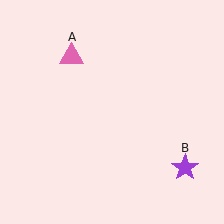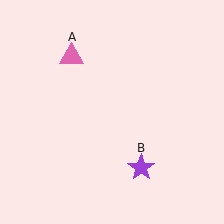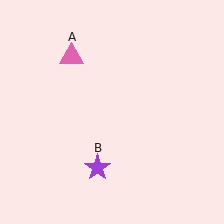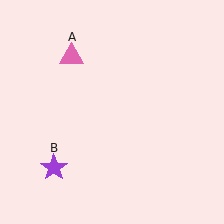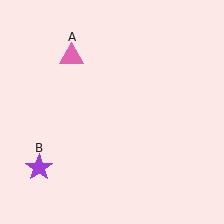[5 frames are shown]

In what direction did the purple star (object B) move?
The purple star (object B) moved left.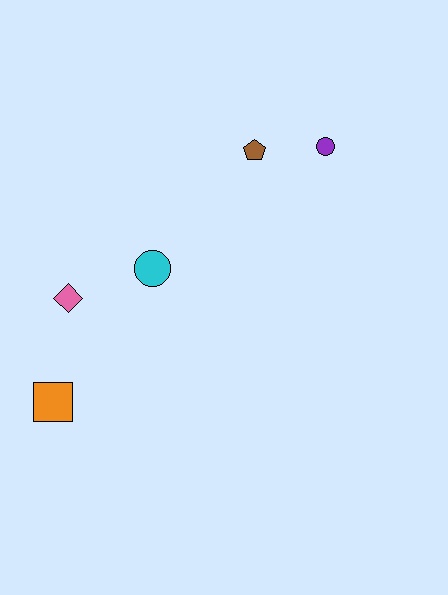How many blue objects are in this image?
There are no blue objects.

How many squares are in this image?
There is 1 square.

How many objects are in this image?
There are 5 objects.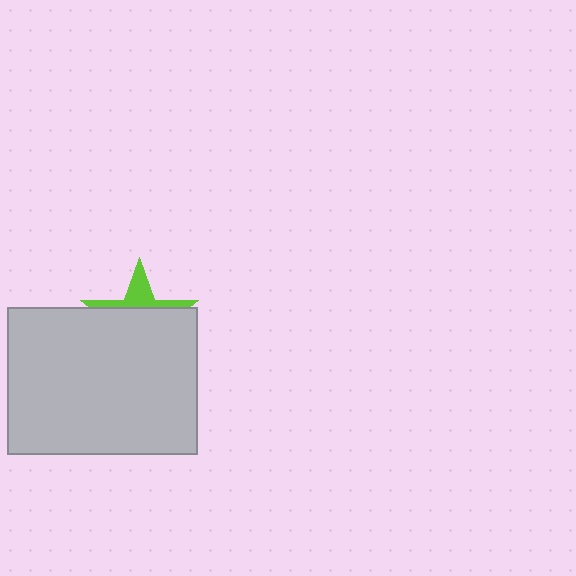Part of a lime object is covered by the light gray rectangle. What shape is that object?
It is a star.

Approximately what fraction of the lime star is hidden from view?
Roughly 67% of the lime star is hidden behind the light gray rectangle.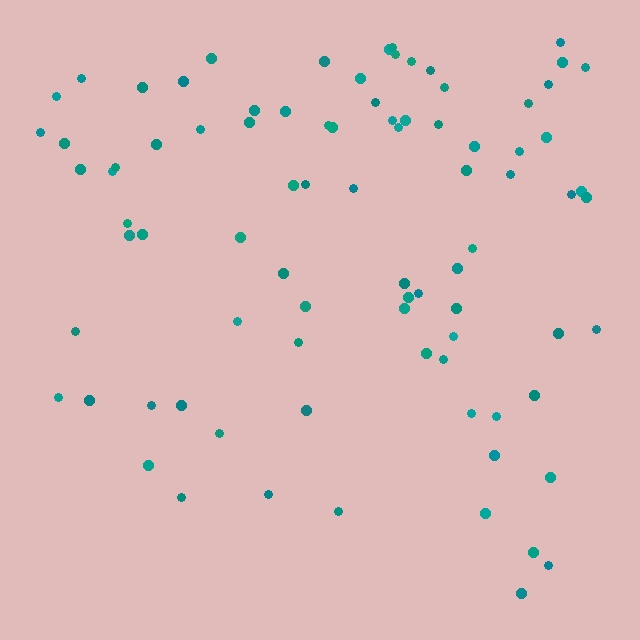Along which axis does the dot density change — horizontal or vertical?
Vertical.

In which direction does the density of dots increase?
From bottom to top, with the top side densest.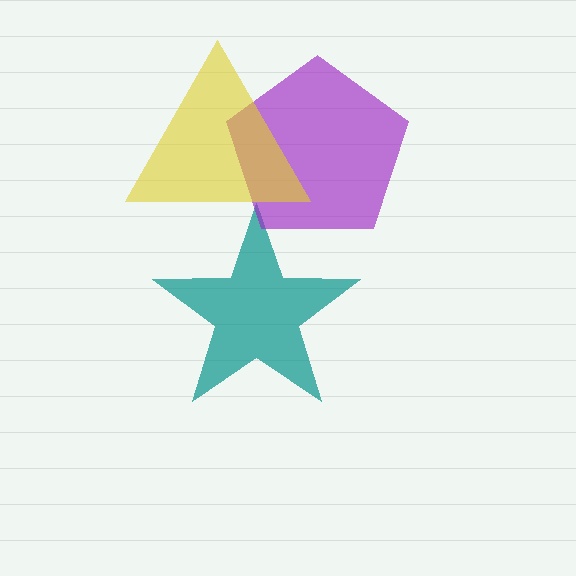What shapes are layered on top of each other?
The layered shapes are: a teal star, a purple pentagon, a yellow triangle.